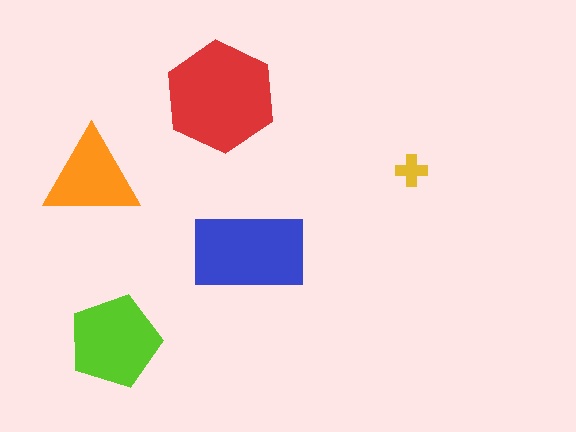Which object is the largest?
The red hexagon.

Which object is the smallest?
The yellow cross.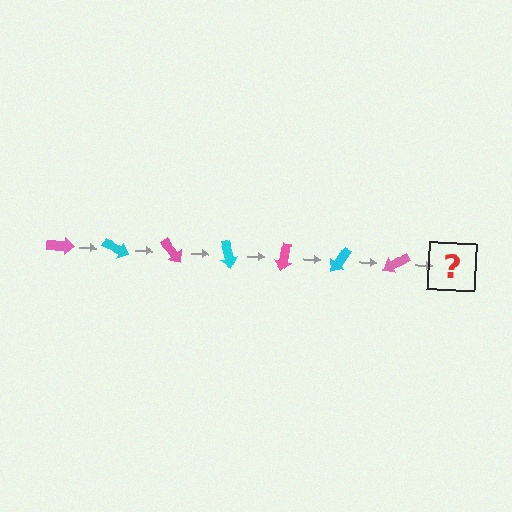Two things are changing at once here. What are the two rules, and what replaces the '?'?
The two rules are that it rotates 25 degrees each step and the color cycles through pink and cyan. The '?' should be a cyan arrow, rotated 175 degrees from the start.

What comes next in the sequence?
The next element should be a cyan arrow, rotated 175 degrees from the start.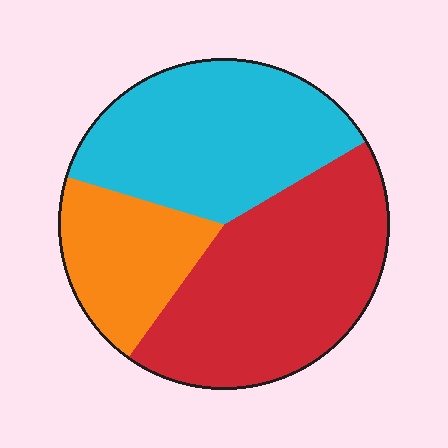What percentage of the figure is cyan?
Cyan covers about 35% of the figure.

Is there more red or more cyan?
Red.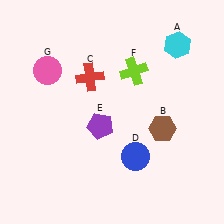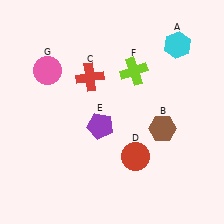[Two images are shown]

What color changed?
The circle (D) changed from blue in Image 1 to red in Image 2.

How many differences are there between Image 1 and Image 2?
There is 1 difference between the two images.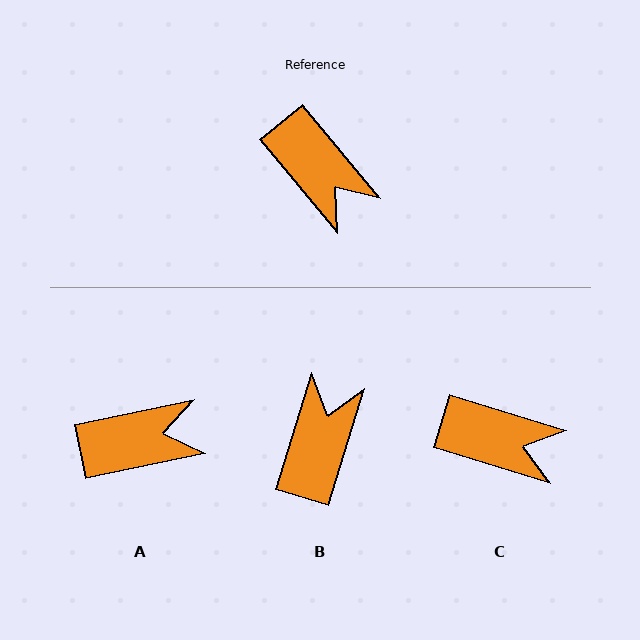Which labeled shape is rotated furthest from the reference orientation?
B, about 124 degrees away.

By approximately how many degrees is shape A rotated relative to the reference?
Approximately 62 degrees counter-clockwise.